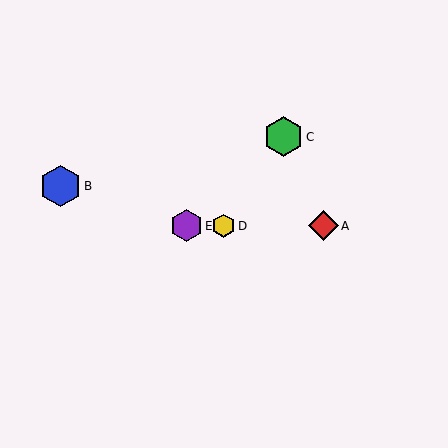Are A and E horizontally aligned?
Yes, both are at y≈226.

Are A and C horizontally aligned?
No, A is at y≈226 and C is at y≈137.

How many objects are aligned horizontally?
3 objects (A, D, E) are aligned horizontally.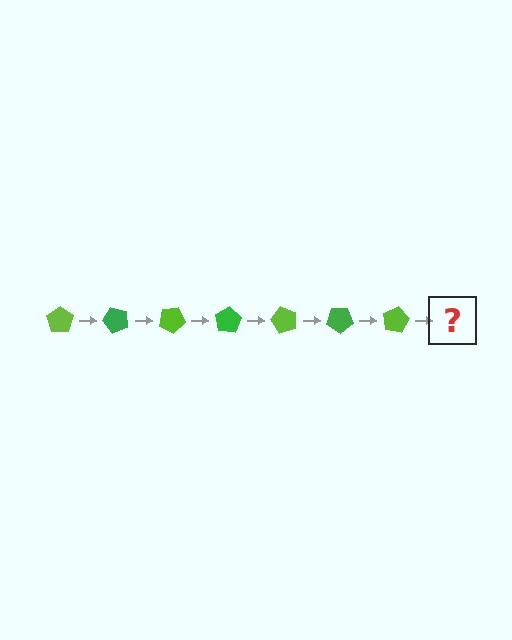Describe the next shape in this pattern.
It should be a green pentagon, rotated 350 degrees from the start.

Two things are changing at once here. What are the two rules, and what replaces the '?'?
The two rules are that it rotates 50 degrees each step and the color cycles through lime and green. The '?' should be a green pentagon, rotated 350 degrees from the start.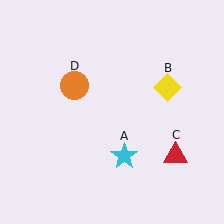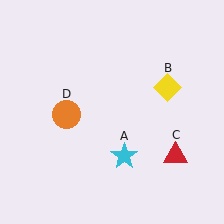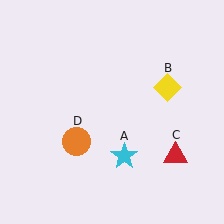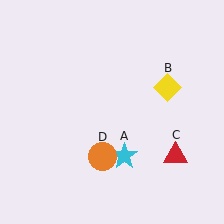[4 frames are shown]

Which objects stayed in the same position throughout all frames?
Cyan star (object A) and yellow diamond (object B) and red triangle (object C) remained stationary.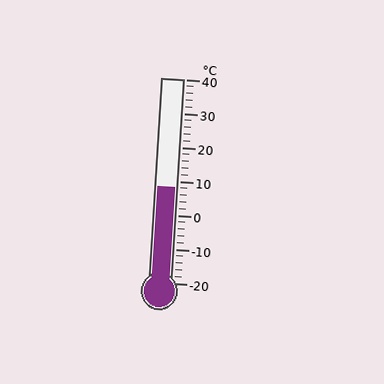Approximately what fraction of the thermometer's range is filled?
The thermometer is filled to approximately 45% of its range.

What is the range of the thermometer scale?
The thermometer scale ranges from -20°C to 40°C.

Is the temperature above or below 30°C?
The temperature is below 30°C.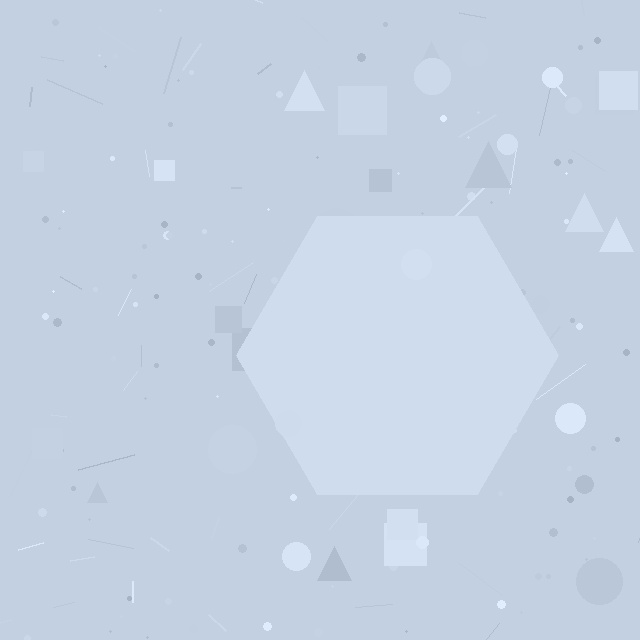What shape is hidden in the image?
A hexagon is hidden in the image.